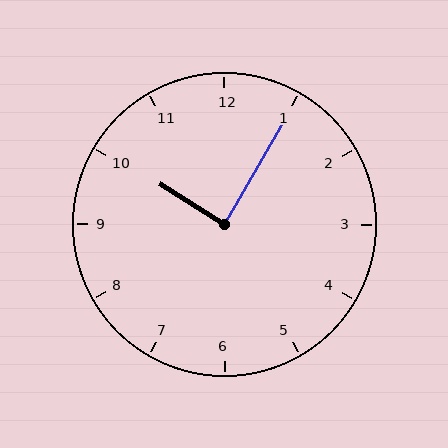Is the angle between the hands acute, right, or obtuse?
It is right.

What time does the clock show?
10:05.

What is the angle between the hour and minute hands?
Approximately 88 degrees.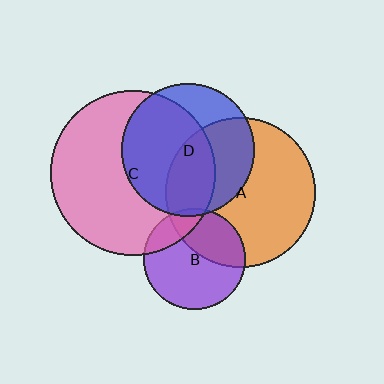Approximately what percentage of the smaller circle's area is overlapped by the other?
Approximately 60%.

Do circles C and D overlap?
Yes.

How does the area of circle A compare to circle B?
Approximately 2.2 times.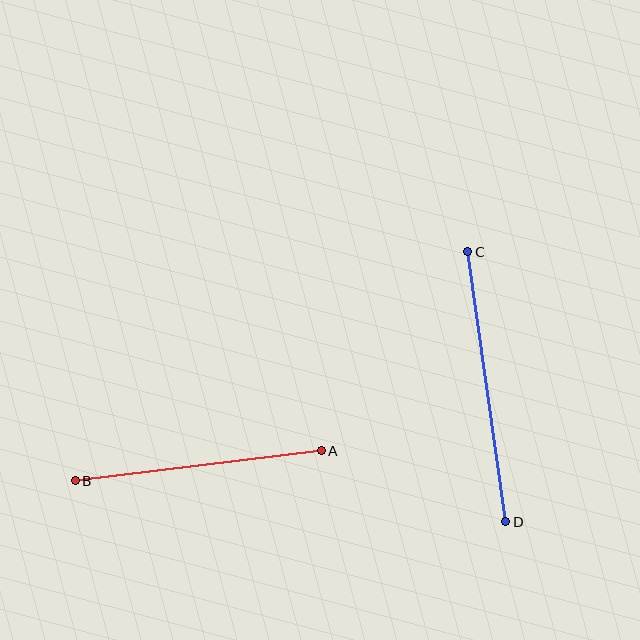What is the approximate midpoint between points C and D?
The midpoint is at approximately (487, 387) pixels.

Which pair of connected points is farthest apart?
Points C and D are farthest apart.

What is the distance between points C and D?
The distance is approximately 273 pixels.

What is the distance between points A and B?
The distance is approximately 248 pixels.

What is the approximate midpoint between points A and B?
The midpoint is at approximately (198, 466) pixels.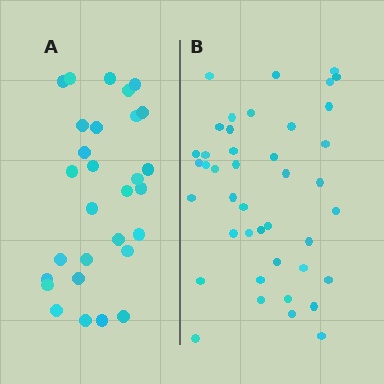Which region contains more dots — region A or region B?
Region B (the right region) has more dots.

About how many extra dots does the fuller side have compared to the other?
Region B has approximately 15 more dots than region A.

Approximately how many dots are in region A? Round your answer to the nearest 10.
About 30 dots. (The exact count is 29, which rounds to 30.)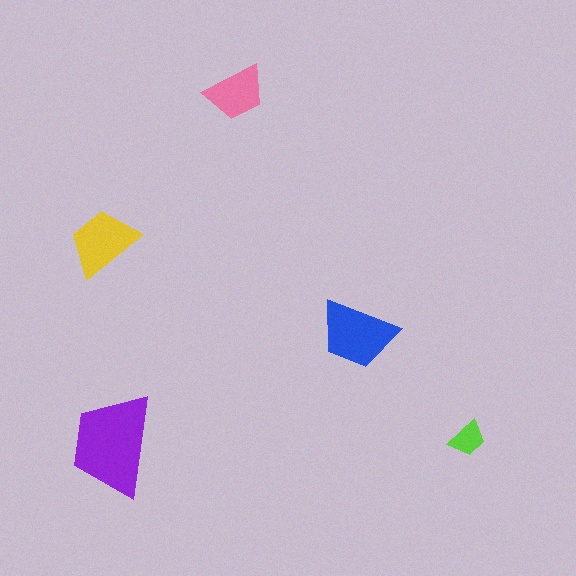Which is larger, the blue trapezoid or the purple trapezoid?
The purple one.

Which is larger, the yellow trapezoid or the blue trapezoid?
The blue one.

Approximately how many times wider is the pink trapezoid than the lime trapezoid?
About 1.5 times wider.